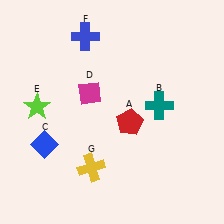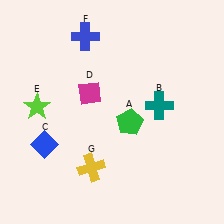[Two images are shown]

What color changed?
The pentagon (A) changed from red in Image 1 to green in Image 2.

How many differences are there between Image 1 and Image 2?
There is 1 difference between the two images.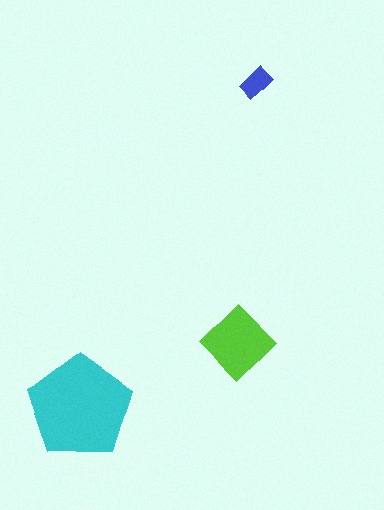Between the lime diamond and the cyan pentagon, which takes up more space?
The cyan pentagon.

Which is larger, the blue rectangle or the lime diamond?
The lime diamond.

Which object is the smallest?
The blue rectangle.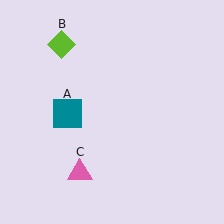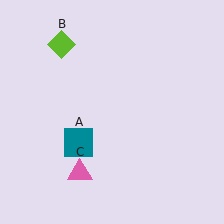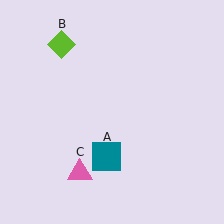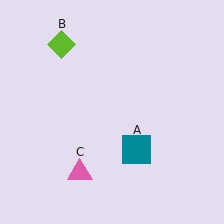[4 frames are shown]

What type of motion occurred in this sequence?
The teal square (object A) rotated counterclockwise around the center of the scene.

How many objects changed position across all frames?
1 object changed position: teal square (object A).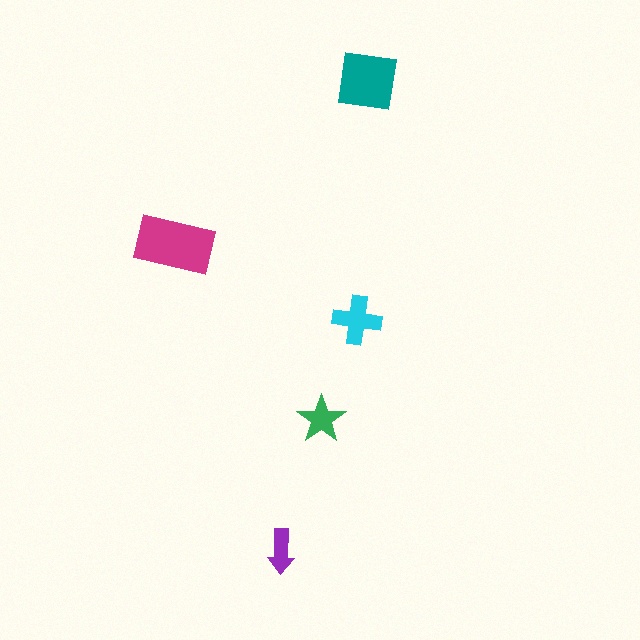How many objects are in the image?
There are 5 objects in the image.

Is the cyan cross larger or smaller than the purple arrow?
Larger.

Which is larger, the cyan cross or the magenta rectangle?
The magenta rectangle.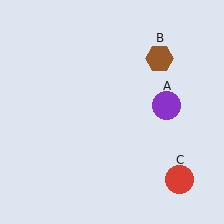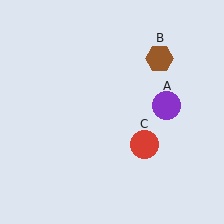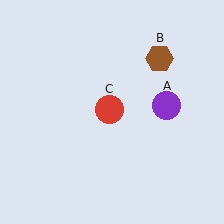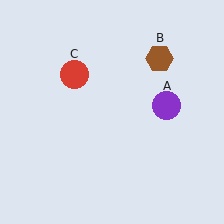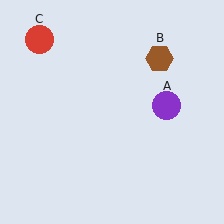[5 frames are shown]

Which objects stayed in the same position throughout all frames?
Purple circle (object A) and brown hexagon (object B) remained stationary.